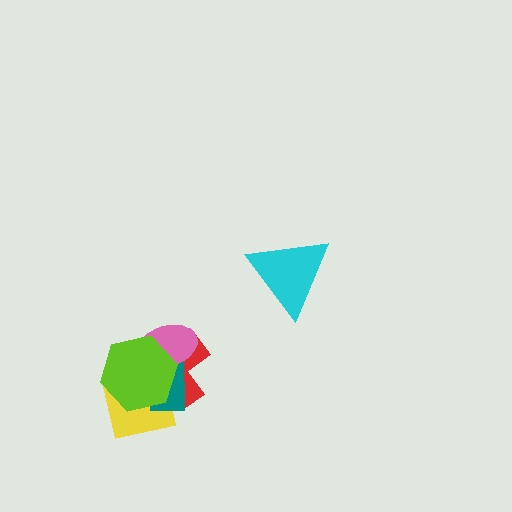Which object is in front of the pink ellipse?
The lime hexagon is in front of the pink ellipse.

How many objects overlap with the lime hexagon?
4 objects overlap with the lime hexagon.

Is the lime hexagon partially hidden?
No, no other shape covers it.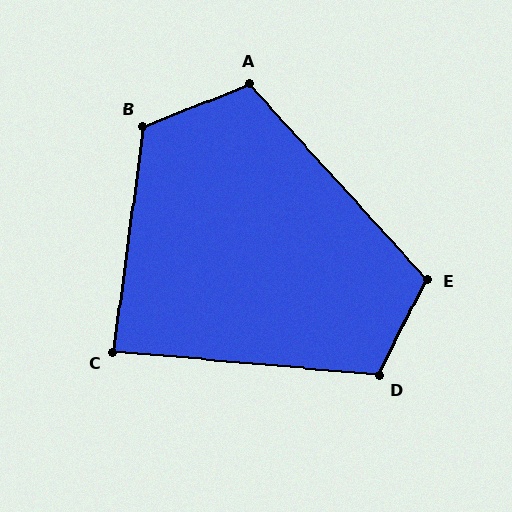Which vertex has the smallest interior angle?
C, at approximately 88 degrees.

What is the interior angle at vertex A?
Approximately 111 degrees (obtuse).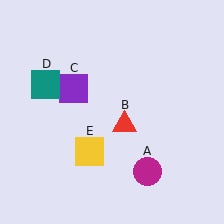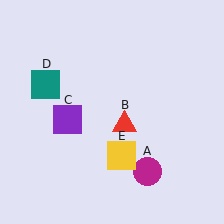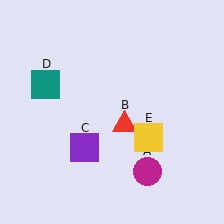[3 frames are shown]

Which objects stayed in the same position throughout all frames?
Magenta circle (object A) and red triangle (object B) and teal square (object D) remained stationary.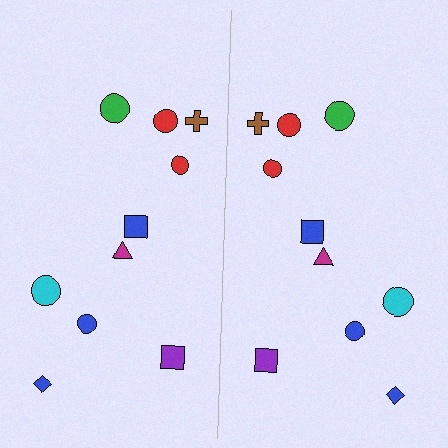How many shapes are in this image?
There are 20 shapes in this image.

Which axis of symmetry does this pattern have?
The pattern has a vertical axis of symmetry running through the center of the image.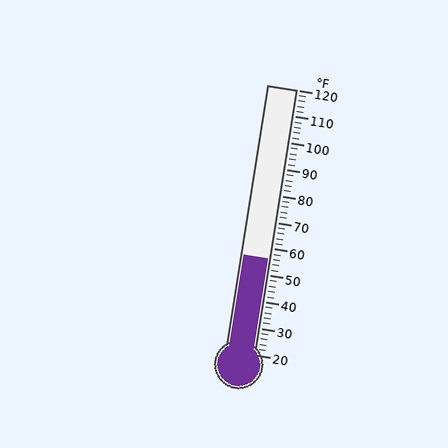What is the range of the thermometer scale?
The thermometer scale ranges from 20°F to 120°F.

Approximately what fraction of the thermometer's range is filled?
The thermometer is filled to approximately 35% of its range.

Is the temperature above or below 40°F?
The temperature is above 40°F.